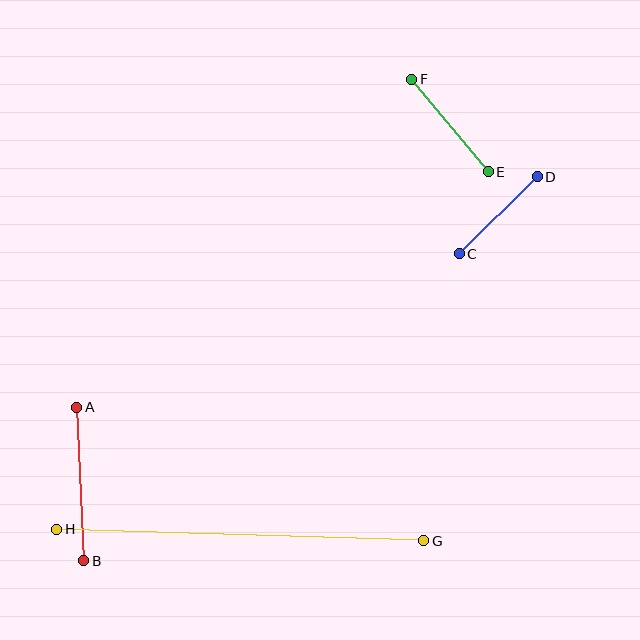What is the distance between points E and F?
The distance is approximately 120 pixels.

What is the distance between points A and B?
The distance is approximately 154 pixels.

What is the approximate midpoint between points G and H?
The midpoint is at approximately (240, 535) pixels.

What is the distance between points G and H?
The distance is approximately 367 pixels.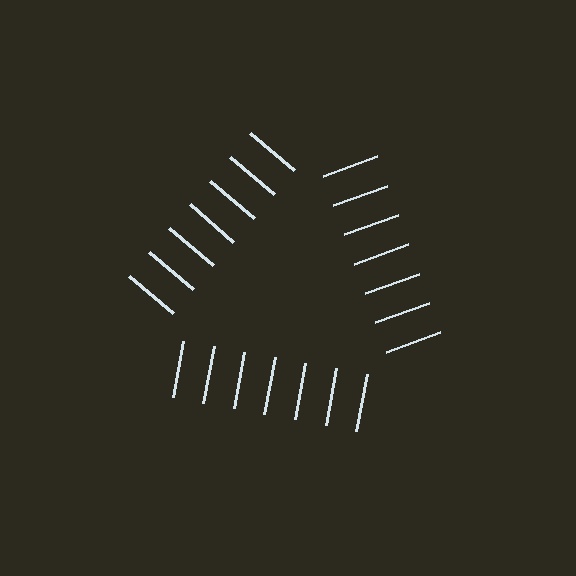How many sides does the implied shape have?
3 sides — the line-ends trace a triangle.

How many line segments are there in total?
21 — 7 along each of the 3 edges.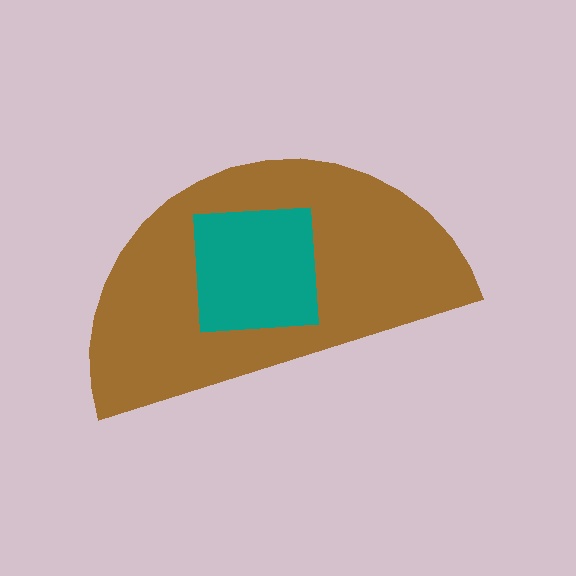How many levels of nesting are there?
2.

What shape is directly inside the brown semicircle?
The teal square.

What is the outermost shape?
The brown semicircle.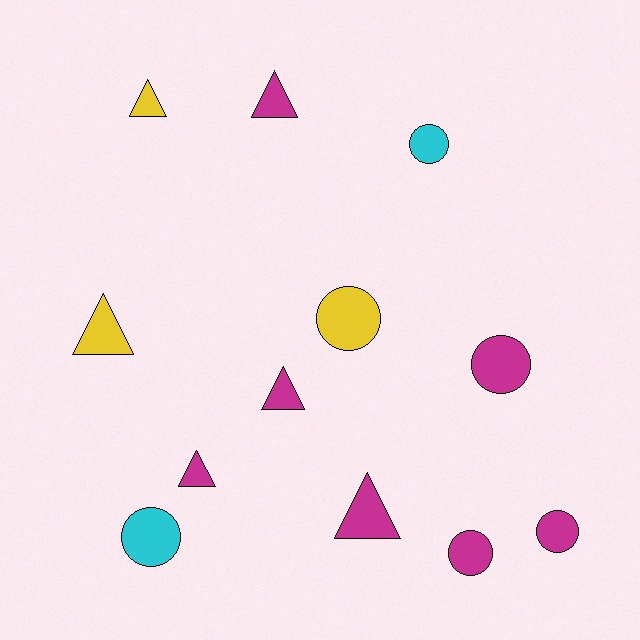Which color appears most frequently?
Magenta, with 7 objects.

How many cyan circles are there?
There are 2 cyan circles.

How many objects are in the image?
There are 12 objects.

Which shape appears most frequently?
Circle, with 6 objects.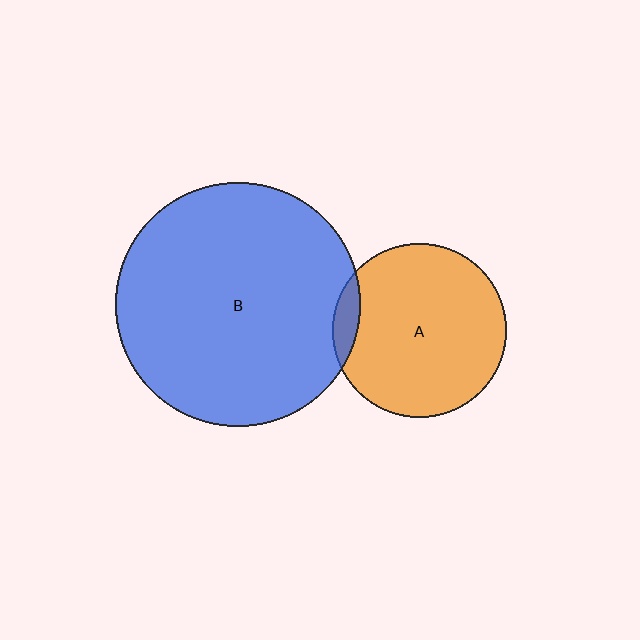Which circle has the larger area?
Circle B (blue).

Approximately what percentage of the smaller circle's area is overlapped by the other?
Approximately 5%.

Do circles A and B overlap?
Yes.